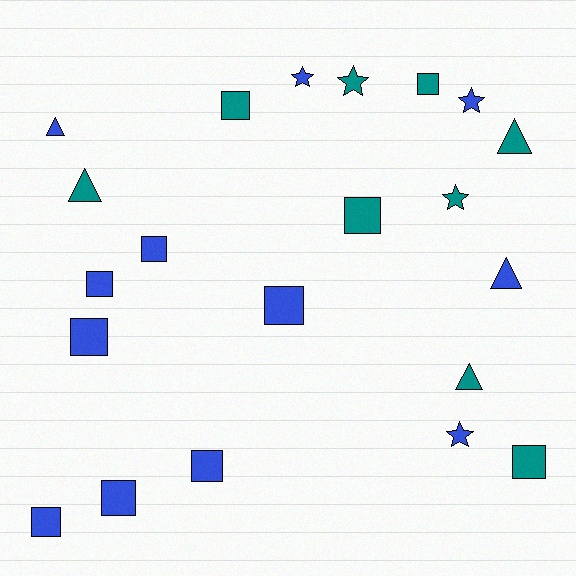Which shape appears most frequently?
Square, with 11 objects.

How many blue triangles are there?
There are 2 blue triangles.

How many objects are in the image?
There are 21 objects.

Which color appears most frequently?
Blue, with 12 objects.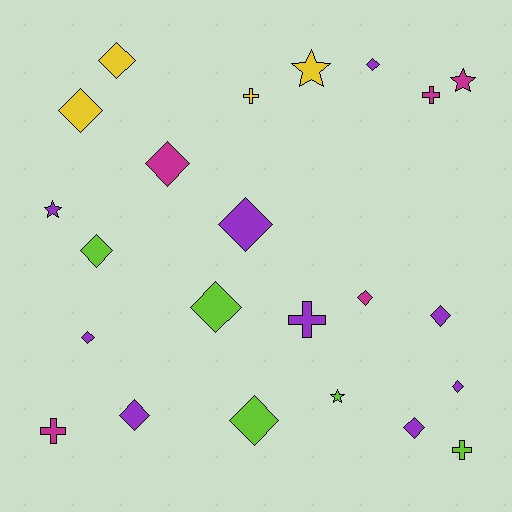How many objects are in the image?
There are 23 objects.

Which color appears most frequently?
Purple, with 9 objects.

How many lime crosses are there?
There is 1 lime cross.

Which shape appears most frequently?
Diamond, with 14 objects.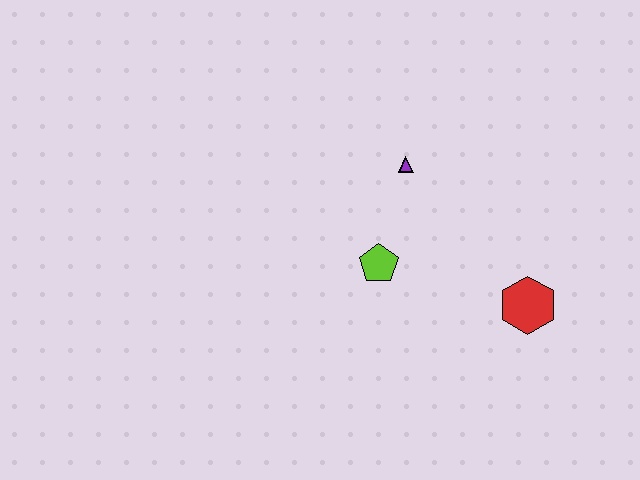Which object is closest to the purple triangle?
The lime pentagon is closest to the purple triangle.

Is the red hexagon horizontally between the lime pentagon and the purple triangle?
No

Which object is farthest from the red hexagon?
The purple triangle is farthest from the red hexagon.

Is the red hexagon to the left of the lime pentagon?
No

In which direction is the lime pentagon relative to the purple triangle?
The lime pentagon is below the purple triangle.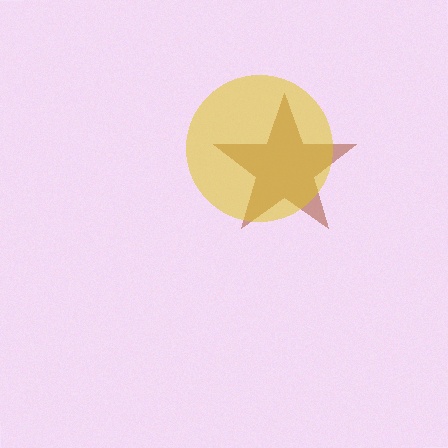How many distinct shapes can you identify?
There are 2 distinct shapes: a brown star, a yellow circle.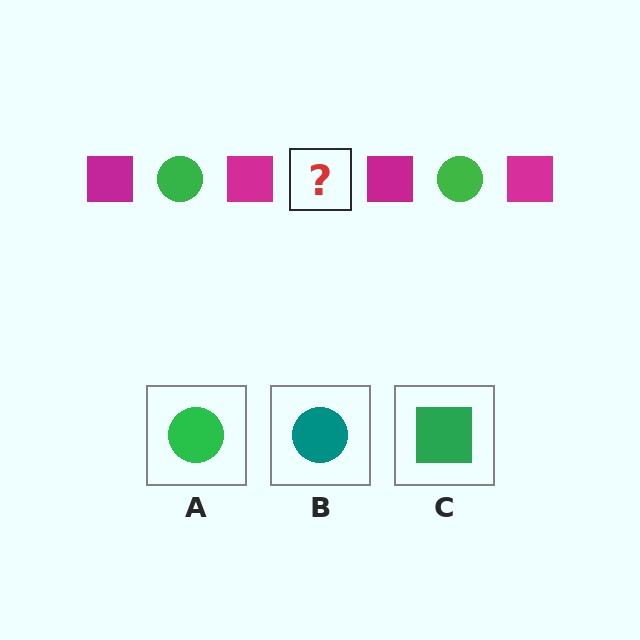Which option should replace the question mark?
Option A.